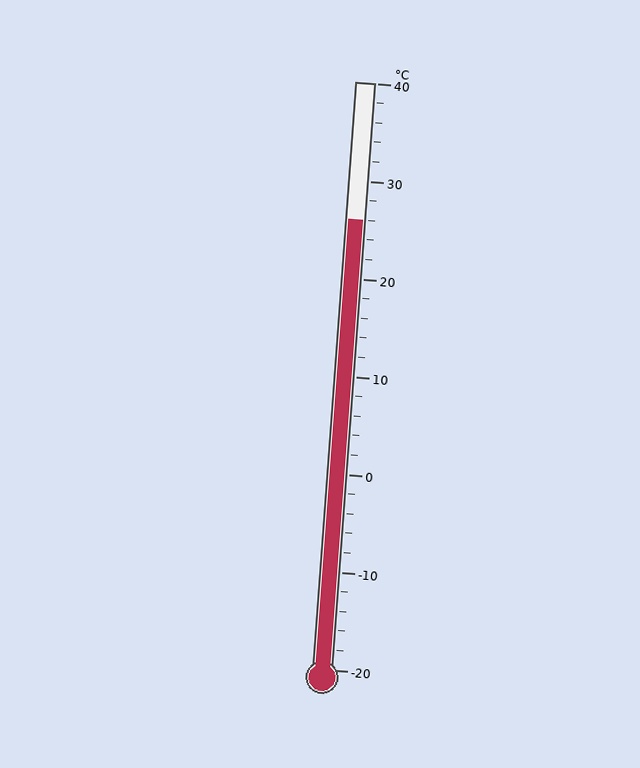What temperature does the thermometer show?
The thermometer shows approximately 26°C.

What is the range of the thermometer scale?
The thermometer scale ranges from -20°C to 40°C.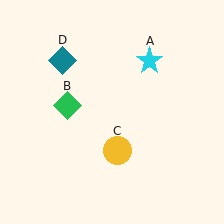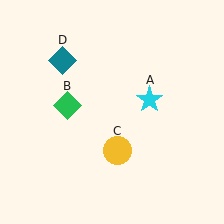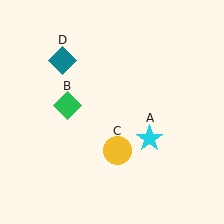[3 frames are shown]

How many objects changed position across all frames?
1 object changed position: cyan star (object A).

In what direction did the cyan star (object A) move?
The cyan star (object A) moved down.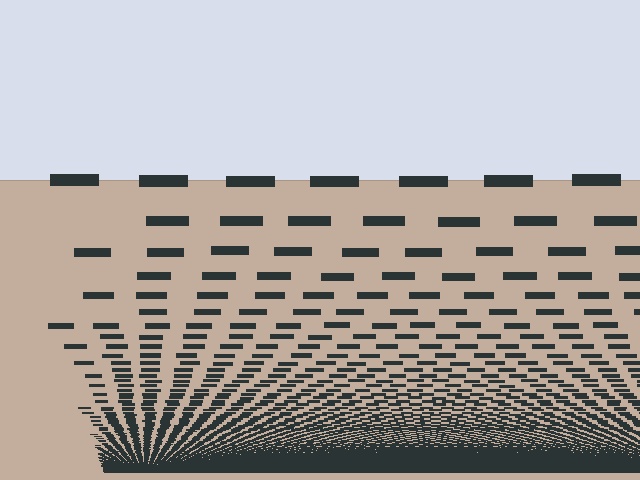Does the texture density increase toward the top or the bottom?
Density increases toward the bottom.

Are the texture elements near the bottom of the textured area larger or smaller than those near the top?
Smaller. The gradient is inverted — elements near the bottom are smaller and denser.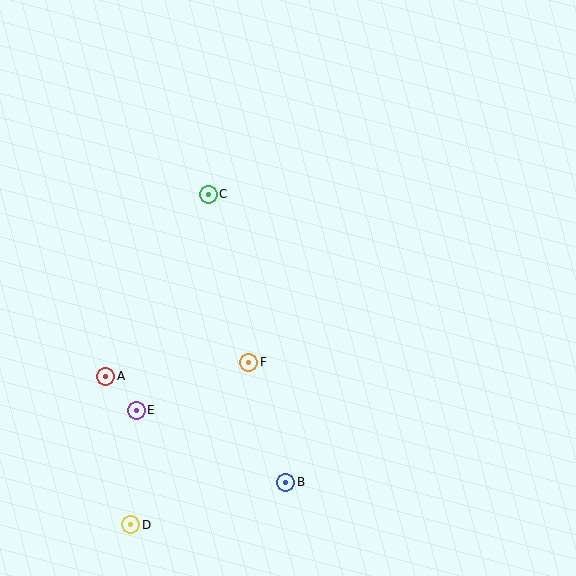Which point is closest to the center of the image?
Point F at (249, 362) is closest to the center.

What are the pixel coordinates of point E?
Point E is at (136, 410).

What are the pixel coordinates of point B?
Point B is at (286, 482).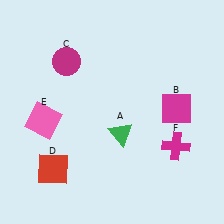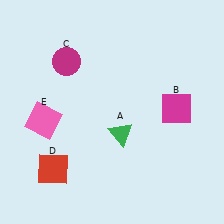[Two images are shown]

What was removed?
The magenta cross (F) was removed in Image 2.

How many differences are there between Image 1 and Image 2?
There is 1 difference between the two images.